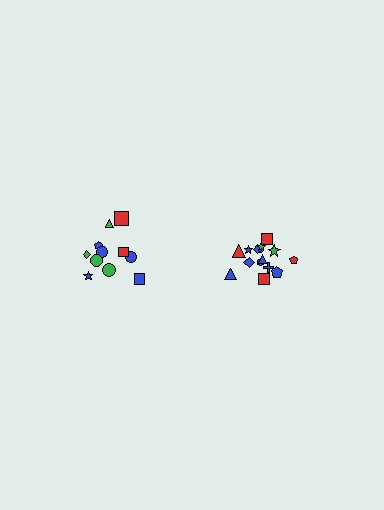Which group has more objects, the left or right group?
The right group.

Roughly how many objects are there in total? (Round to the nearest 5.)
Roughly 25 objects in total.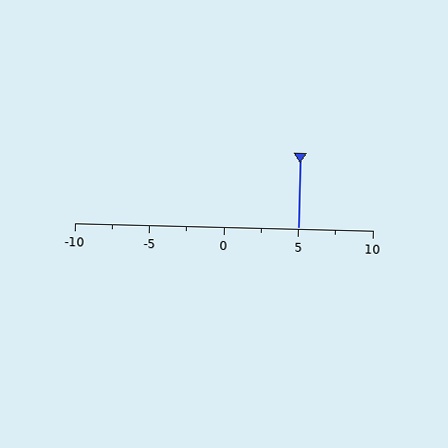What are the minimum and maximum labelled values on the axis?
The axis runs from -10 to 10.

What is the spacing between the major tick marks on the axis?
The major ticks are spaced 5 apart.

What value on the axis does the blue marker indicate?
The marker indicates approximately 5.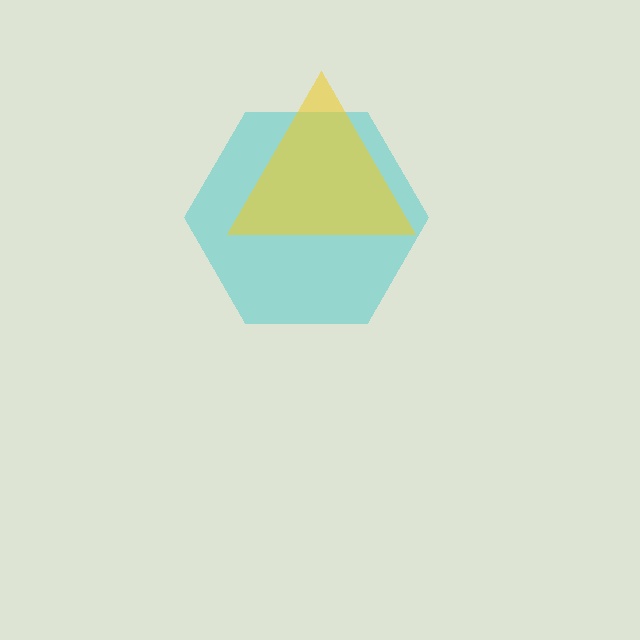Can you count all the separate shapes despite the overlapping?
Yes, there are 2 separate shapes.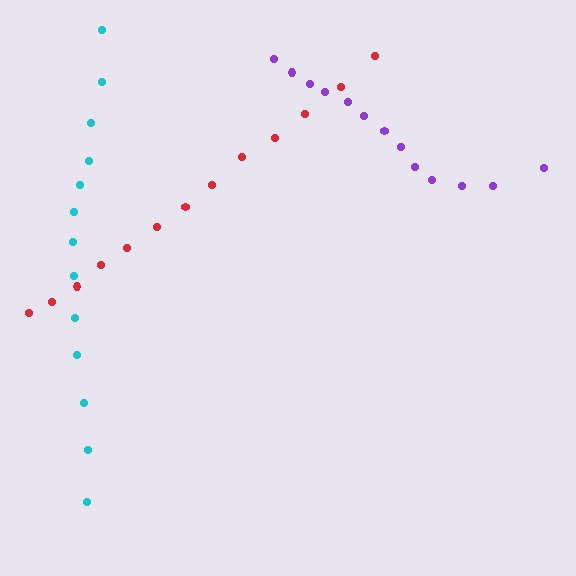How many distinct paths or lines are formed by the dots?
There are 3 distinct paths.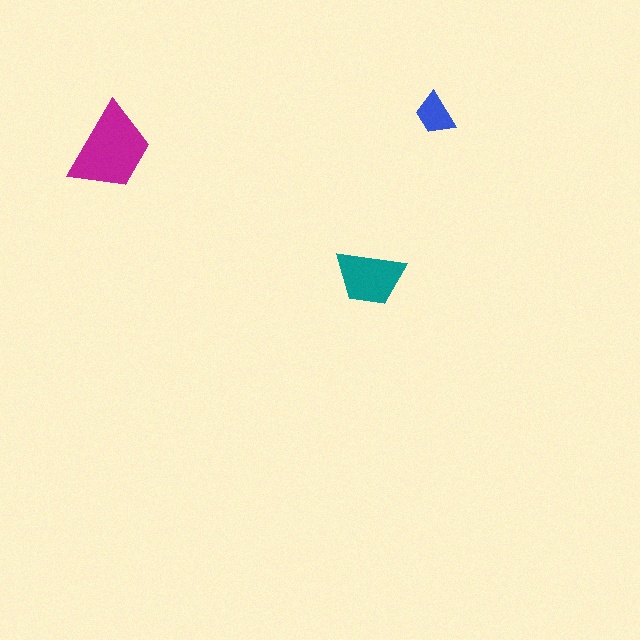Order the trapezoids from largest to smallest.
the magenta one, the teal one, the blue one.